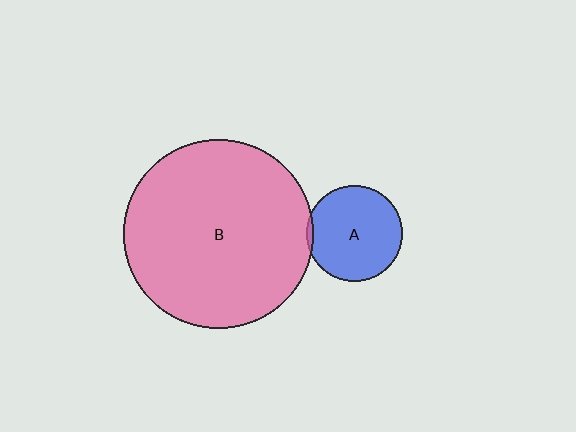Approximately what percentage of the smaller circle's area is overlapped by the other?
Approximately 5%.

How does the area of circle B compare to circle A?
Approximately 3.9 times.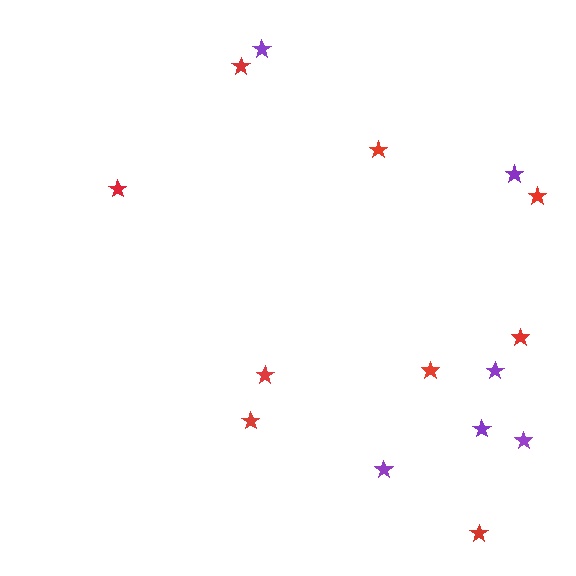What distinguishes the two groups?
There are 2 groups: one group of red stars (9) and one group of purple stars (6).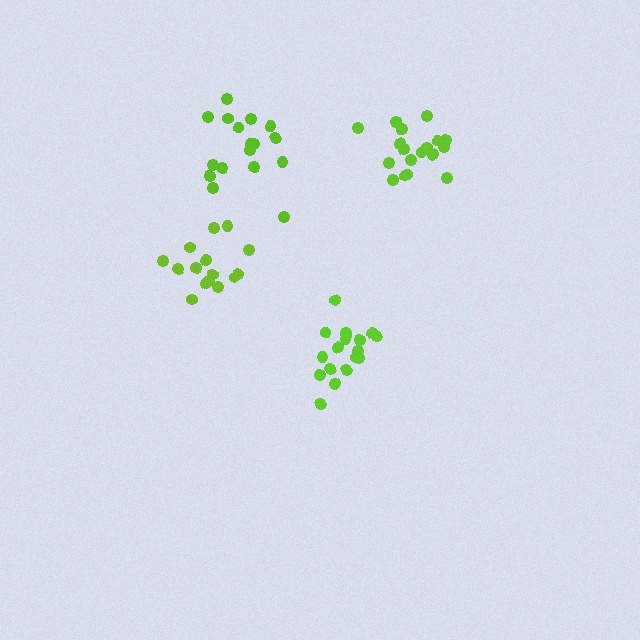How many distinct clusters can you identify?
There are 4 distinct clusters.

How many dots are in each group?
Group 1: 18 dots, Group 2: 18 dots, Group 3: 15 dots, Group 4: 18 dots (69 total).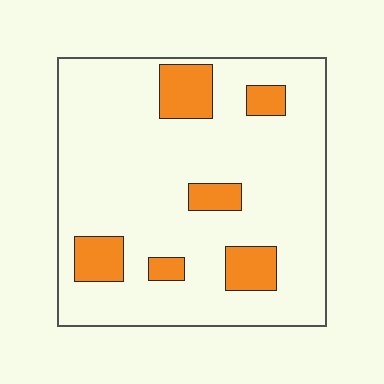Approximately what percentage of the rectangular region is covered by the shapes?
Approximately 15%.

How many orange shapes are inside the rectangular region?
6.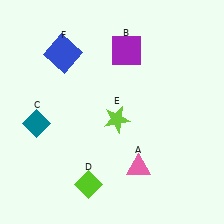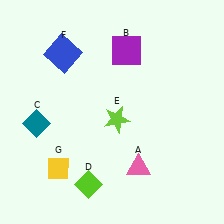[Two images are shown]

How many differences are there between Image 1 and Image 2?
There is 1 difference between the two images.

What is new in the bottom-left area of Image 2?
A yellow diamond (G) was added in the bottom-left area of Image 2.